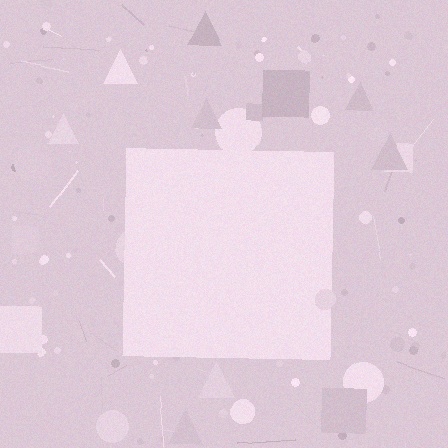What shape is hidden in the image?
A square is hidden in the image.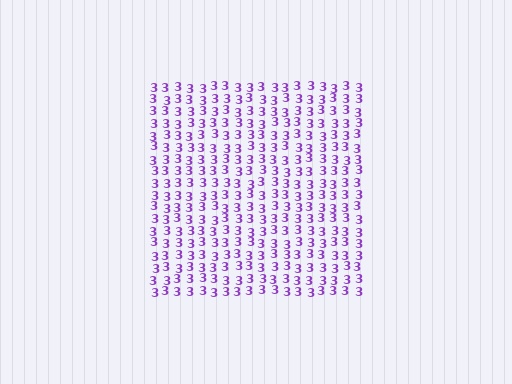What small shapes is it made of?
It is made of small digit 3's.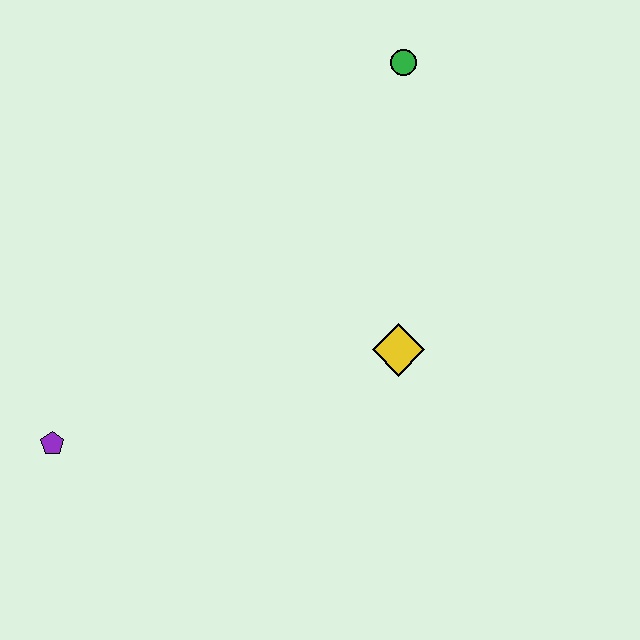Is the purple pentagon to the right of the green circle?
No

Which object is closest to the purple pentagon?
The yellow diamond is closest to the purple pentagon.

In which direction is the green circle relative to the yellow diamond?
The green circle is above the yellow diamond.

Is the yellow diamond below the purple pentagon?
No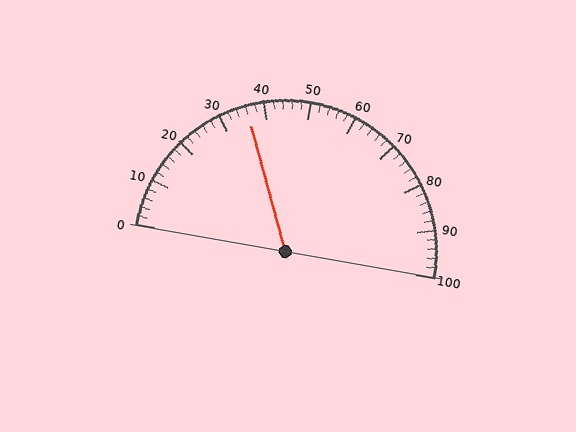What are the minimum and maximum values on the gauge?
The gauge ranges from 0 to 100.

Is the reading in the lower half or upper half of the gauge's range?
The reading is in the lower half of the range (0 to 100).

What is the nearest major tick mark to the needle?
The nearest major tick mark is 40.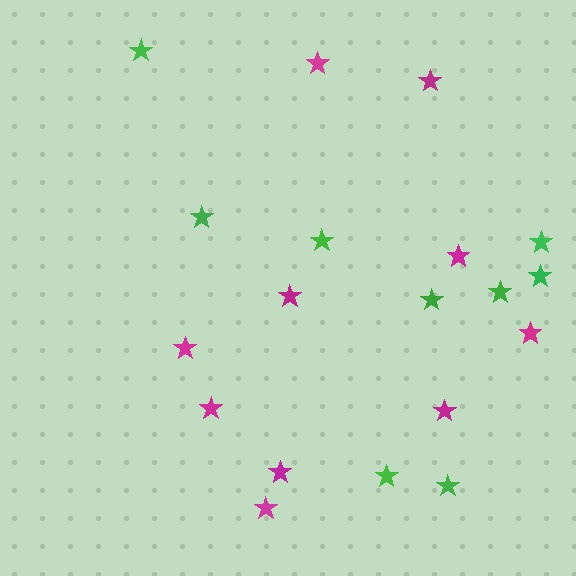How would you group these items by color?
There are 2 groups: one group of magenta stars (10) and one group of green stars (9).